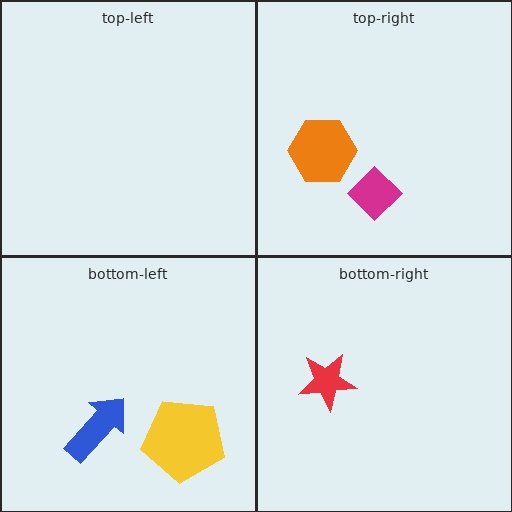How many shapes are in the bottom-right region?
1.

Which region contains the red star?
The bottom-right region.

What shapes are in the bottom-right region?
The red star.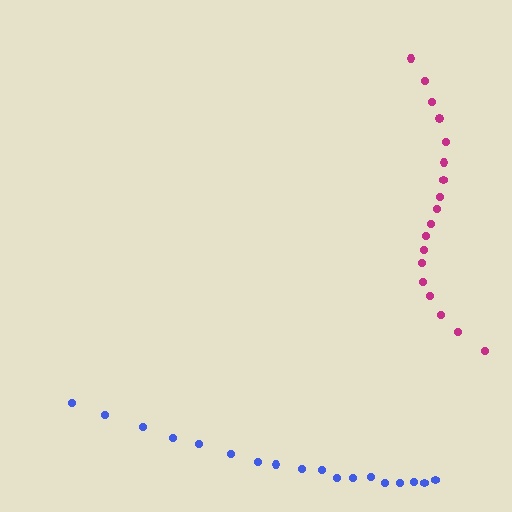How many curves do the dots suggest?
There are 2 distinct paths.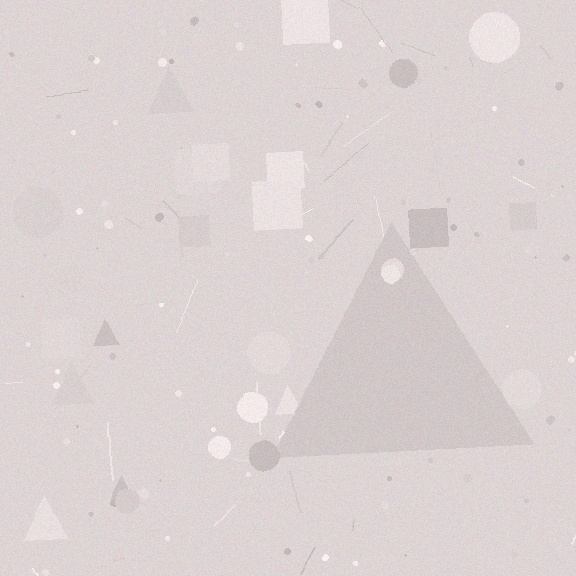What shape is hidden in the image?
A triangle is hidden in the image.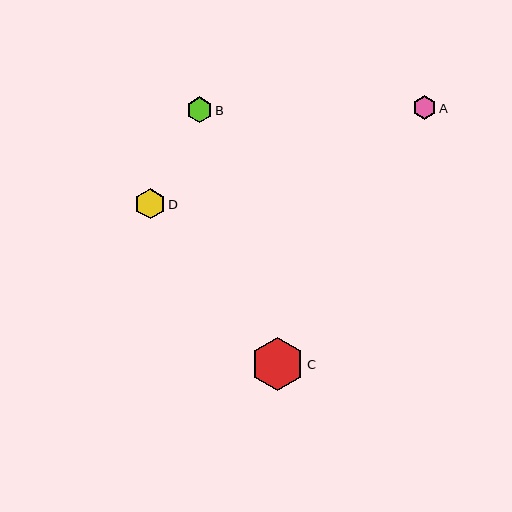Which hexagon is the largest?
Hexagon C is the largest with a size of approximately 53 pixels.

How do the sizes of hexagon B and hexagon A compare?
Hexagon B and hexagon A are approximately the same size.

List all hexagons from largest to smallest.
From largest to smallest: C, D, B, A.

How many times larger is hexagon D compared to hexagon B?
Hexagon D is approximately 1.2 times the size of hexagon B.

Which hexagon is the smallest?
Hexagon A is the smallest with a size of approximately 24 pixels.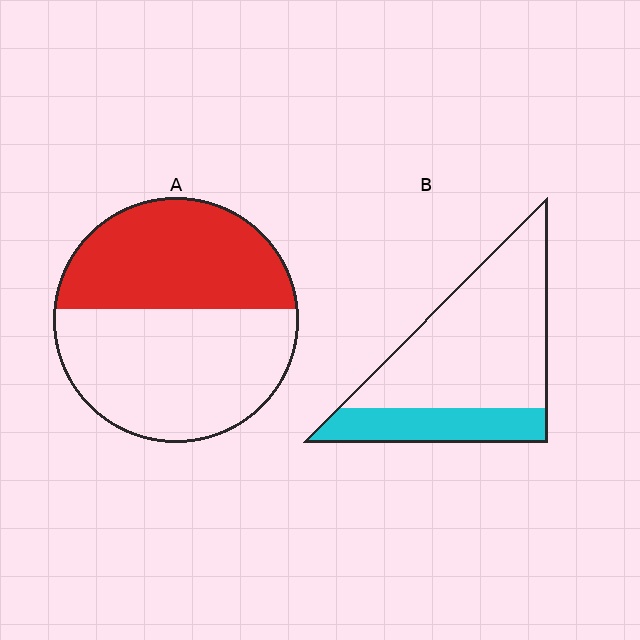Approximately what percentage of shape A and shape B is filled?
A is approximately 45% and B is approximately 25%.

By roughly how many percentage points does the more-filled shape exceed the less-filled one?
By roughly 20 percentage points (A over B).